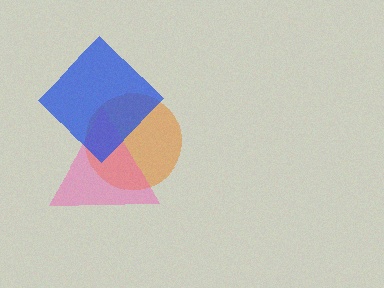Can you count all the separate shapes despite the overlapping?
Yes, there are 3 separate shapes.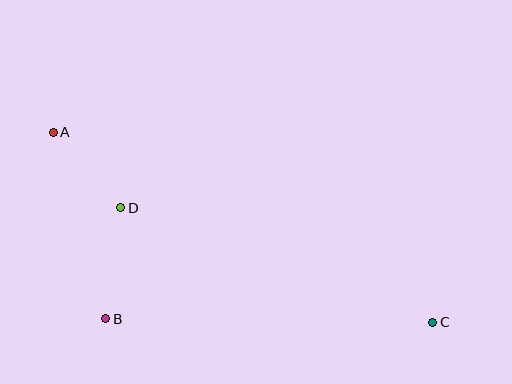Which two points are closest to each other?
Points A and D are closest to each other.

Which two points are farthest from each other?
Points A and C are farthest from each other.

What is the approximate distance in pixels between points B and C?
The distance between B and C is approximately 327 pixels.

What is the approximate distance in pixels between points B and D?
The distance between B and D is approximately 112 pixels.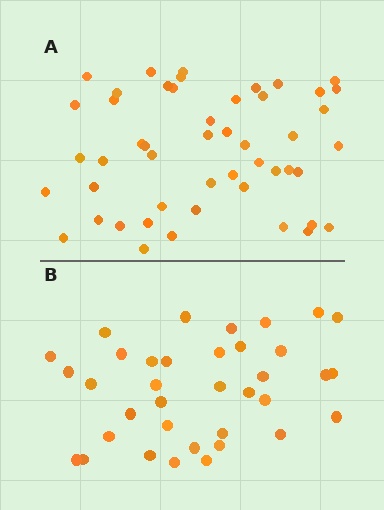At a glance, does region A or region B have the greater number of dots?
Region A (the top region) has more dots.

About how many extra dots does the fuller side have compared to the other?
Region A has approximately 15 more dots than region B.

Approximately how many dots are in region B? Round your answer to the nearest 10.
About 40 dots. (The exact count is 36, which rounds to 40.)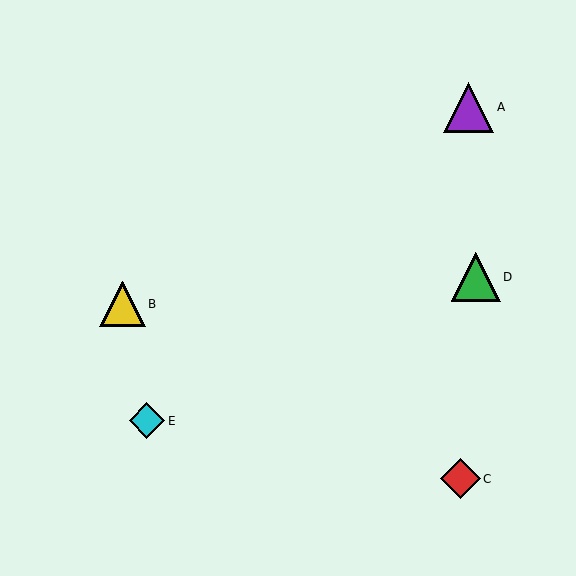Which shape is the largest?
The purple triangle (labeled A) is the largest.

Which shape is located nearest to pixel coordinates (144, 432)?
The cyan diamond (labeled E) at (147, 421) is nearest to that location.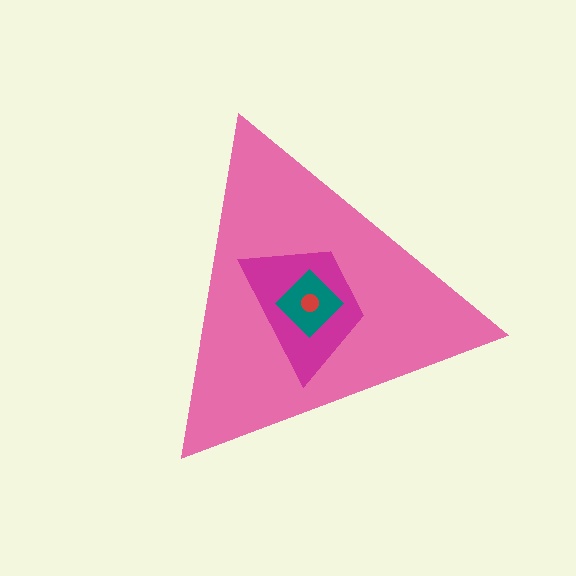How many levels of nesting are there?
4.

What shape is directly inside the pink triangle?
The magenta trapezoid.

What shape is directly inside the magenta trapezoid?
The teal diamond.